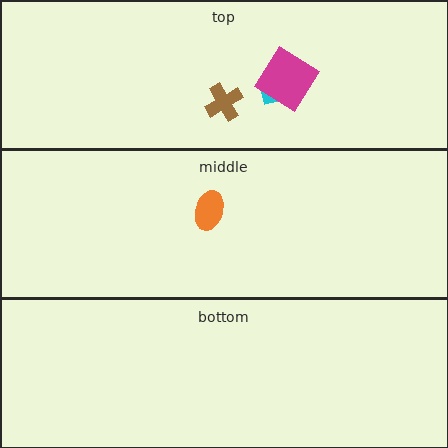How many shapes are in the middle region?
1.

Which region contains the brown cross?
The top region.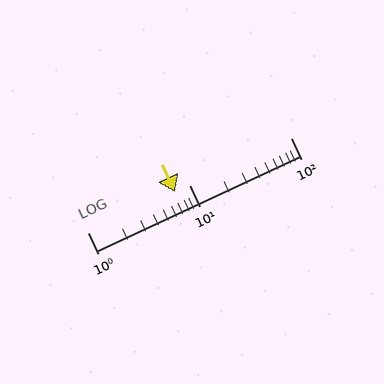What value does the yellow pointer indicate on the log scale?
The pointer indicates approximately 7.3.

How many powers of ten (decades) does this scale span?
The scale spans 2 decades, from 1 to 100.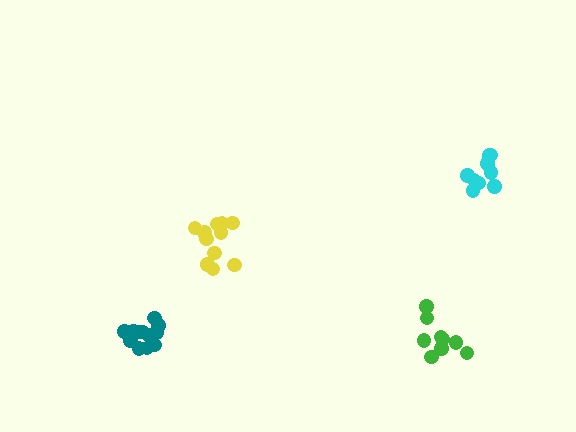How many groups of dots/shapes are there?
There are 4 groups.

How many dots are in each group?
Group 1: 12 dots, Group 2: 9 dots, Group 3: 11 dots, Group 4: 9 dots (41 total).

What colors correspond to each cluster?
The clusters are colored: teal, cyan, yellow, green.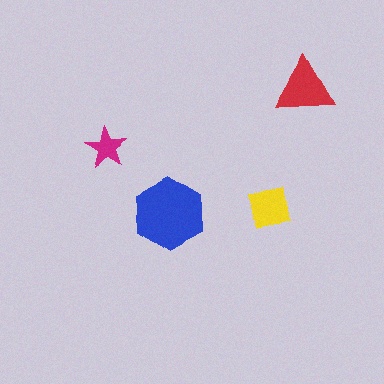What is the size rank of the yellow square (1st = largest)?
3rd.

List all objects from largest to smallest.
The blue hexagon, the red triangle, the yellow square, the magenta star.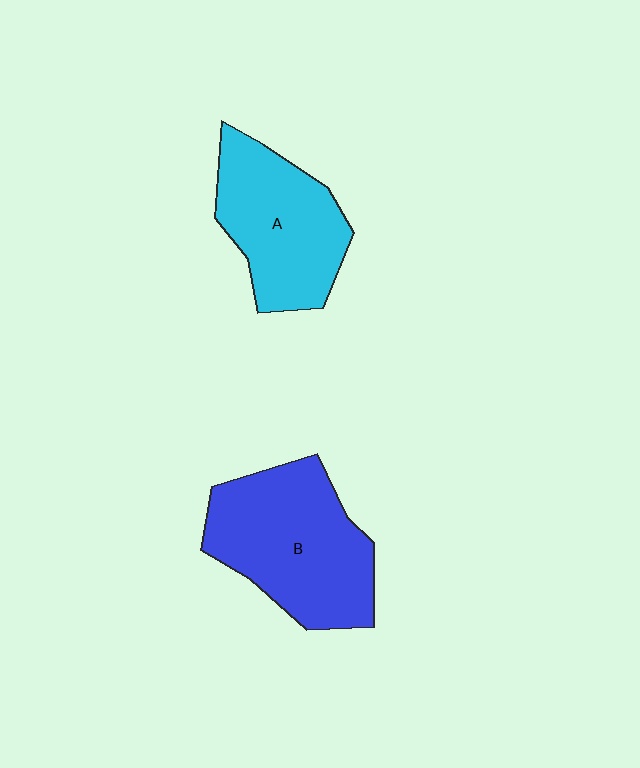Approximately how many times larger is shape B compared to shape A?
Approximately 1.2 times.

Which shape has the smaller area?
Shape A (cyan).